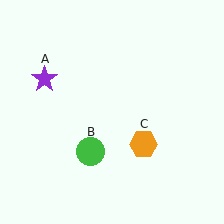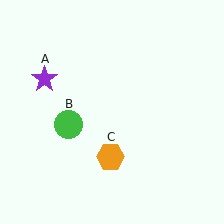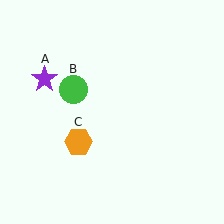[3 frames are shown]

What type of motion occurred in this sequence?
The green circle (object B), orange hexagon (object C) rotated clockwise around the center of the scene.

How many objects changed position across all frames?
2 objects changed position: green circle (object B), orange hexagon (object C).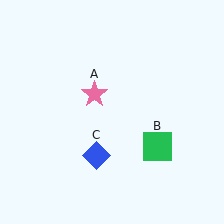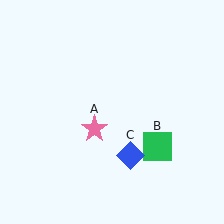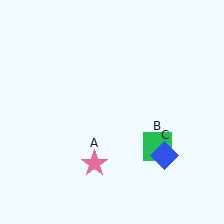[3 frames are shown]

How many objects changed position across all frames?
2 objects changed position: pink star (object A), blue diamond (object C).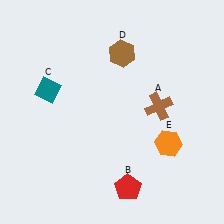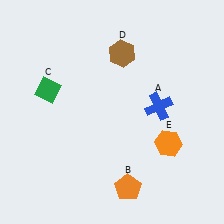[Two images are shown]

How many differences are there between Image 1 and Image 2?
There are 3 differences between the two images.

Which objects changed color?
A changed from brown to blue. B changed from red to orange. C changed from teal to green.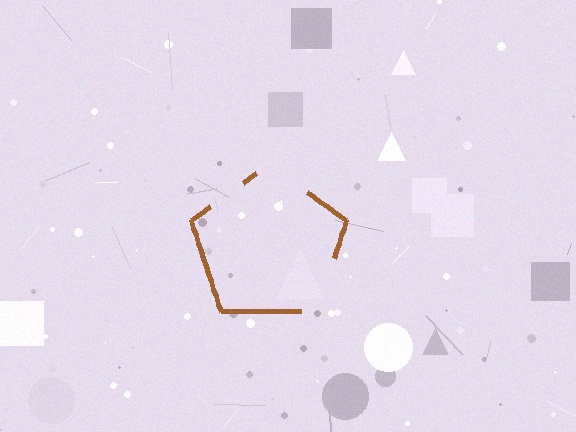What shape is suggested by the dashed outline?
The dashed outline suggests a pentagon.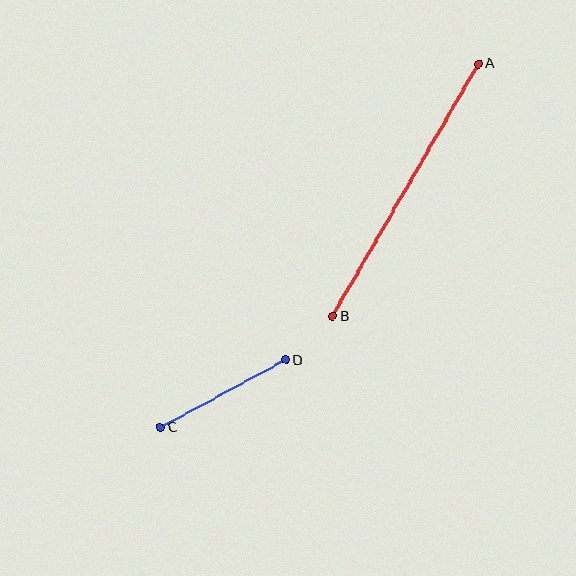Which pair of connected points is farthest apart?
Points A and B are farthest apart.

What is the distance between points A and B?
The distance is approximately 291 pixels.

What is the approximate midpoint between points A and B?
The midpoint is at approximately (405, 190) pixels.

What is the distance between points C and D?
The distance is approximately 142 pixels.